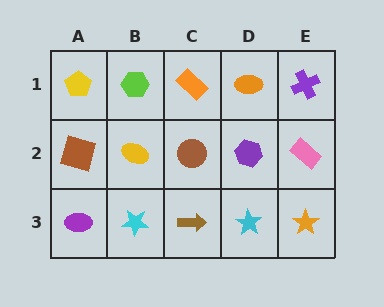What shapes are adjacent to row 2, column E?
A purple cross (row 1, column E), an orange star (row 3, column E), a purple hexagon (row 2, column D).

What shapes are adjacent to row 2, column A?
A yellow pentagon (row 1, column A), a purple ellipse (row 3, column A), a yellow ellipse (row 2, column B).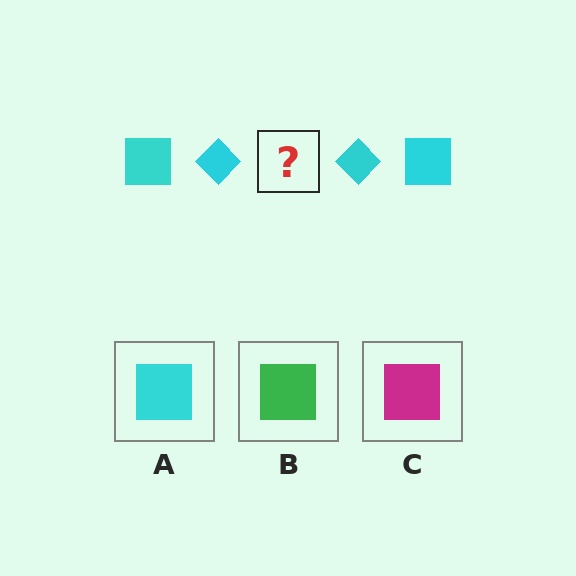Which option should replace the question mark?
Option A.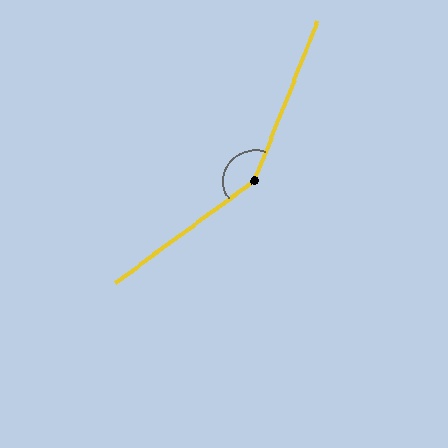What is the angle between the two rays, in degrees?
Approximately 148 degrees.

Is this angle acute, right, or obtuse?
It is obtuse.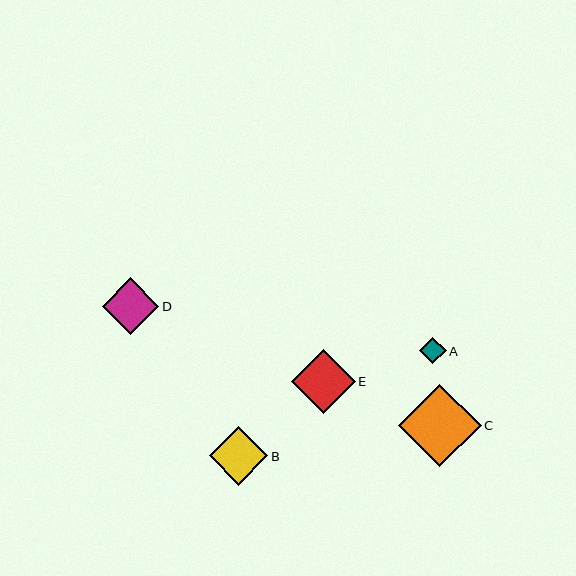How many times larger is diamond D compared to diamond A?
Diamond D is approximately 2.1 times the size of diamond A.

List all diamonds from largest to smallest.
From largest to smallest: C, E, B, D, A.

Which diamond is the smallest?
Diamond A is the smallest with a size of approximately 27 pixels.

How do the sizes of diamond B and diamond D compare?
Diamond B and diamond D are approximately the same size.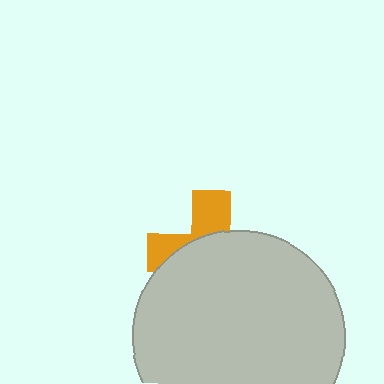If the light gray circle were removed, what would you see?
You would see the complete orange cross.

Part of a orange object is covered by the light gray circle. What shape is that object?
It is a cross.